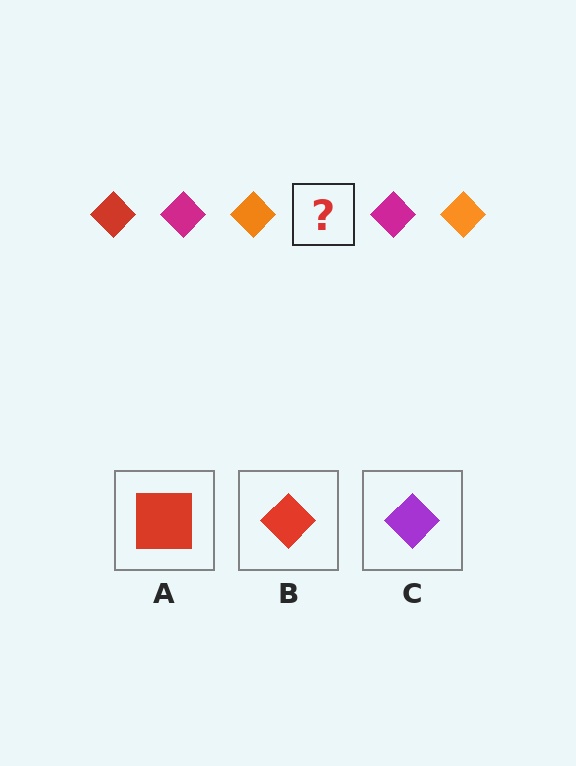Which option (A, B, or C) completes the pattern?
B.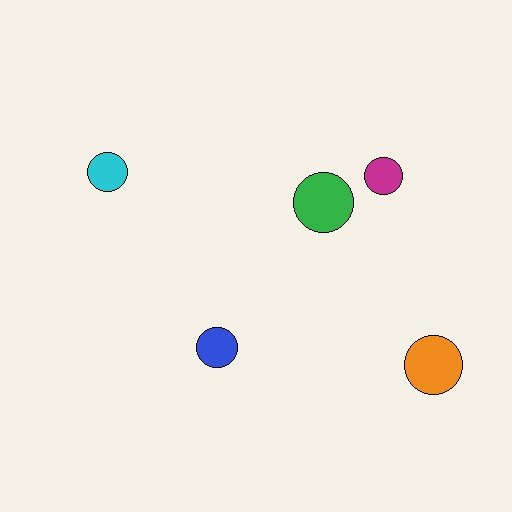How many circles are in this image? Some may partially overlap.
There are 5 circles.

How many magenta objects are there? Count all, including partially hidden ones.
There is 1 magenta object.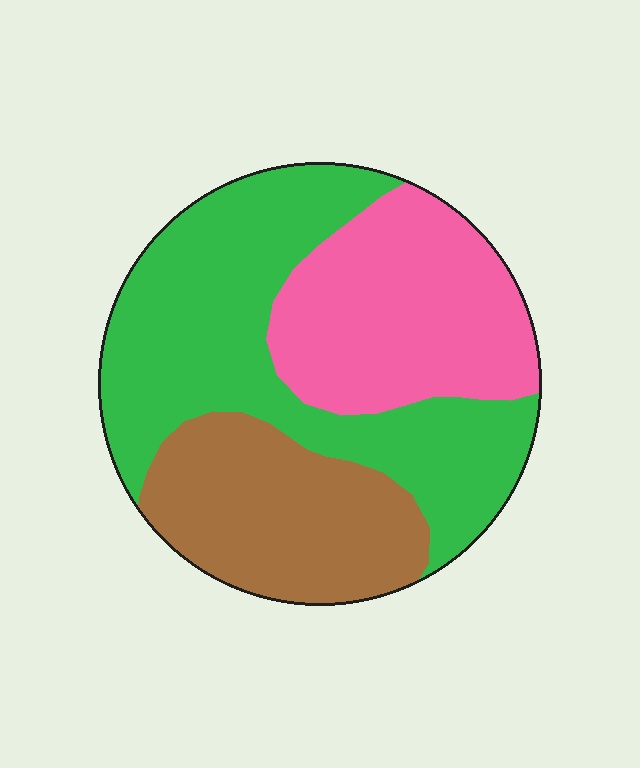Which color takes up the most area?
Green, at roughly 45%.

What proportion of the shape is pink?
Pink covers 29% of the shape.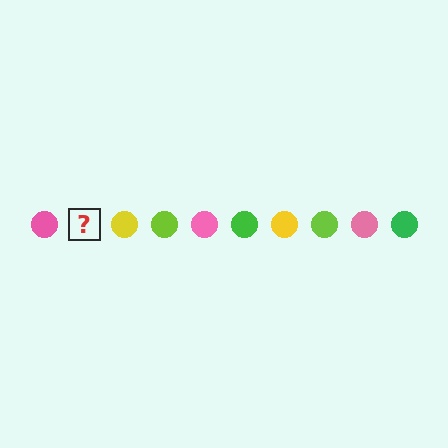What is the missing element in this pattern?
The missing element is a green circle.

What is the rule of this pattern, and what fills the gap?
The rule is that the pattern cycles through pink, green, yellow, lime circles. The gap should be filled with a green circle.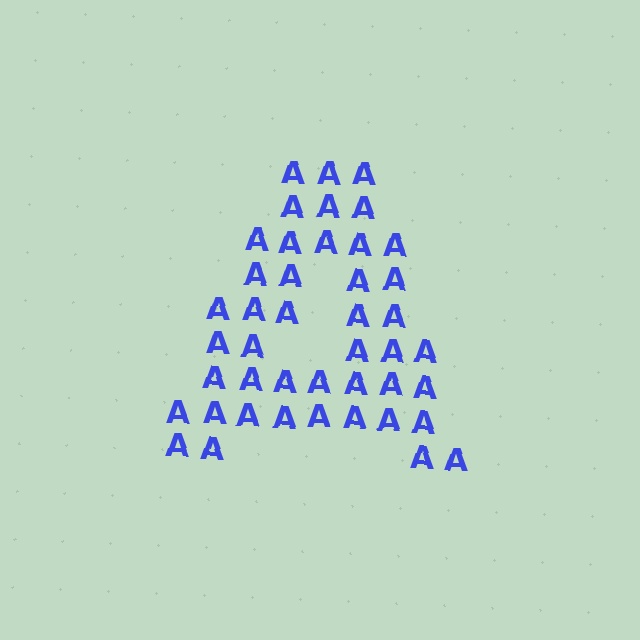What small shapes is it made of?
It is made of small letter A's.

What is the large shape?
The large shape is the letter A.